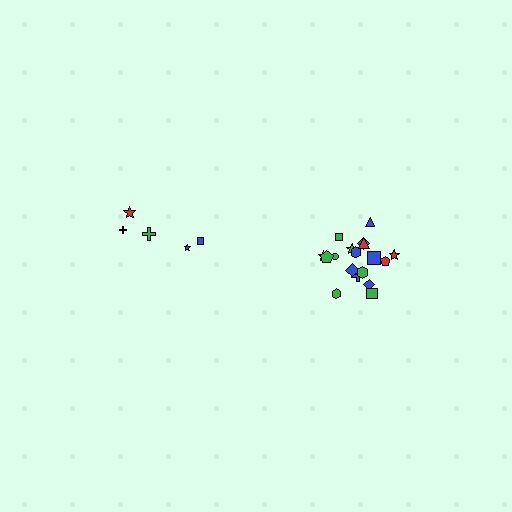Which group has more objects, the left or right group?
The right group.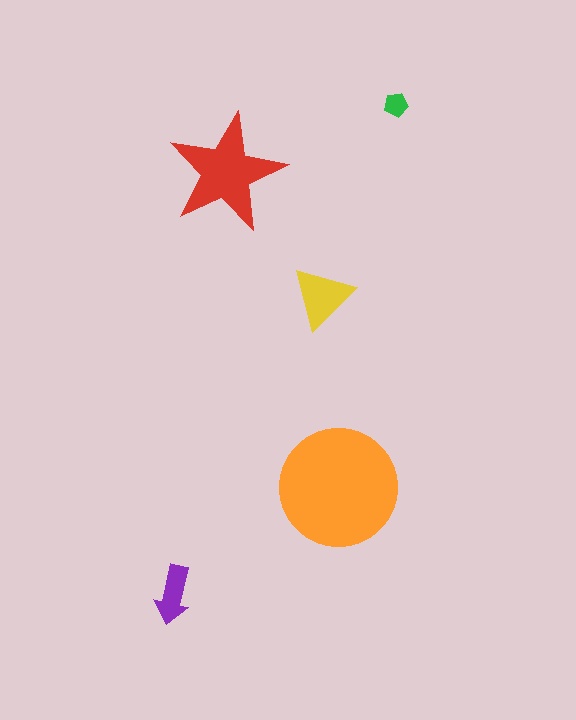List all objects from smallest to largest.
The green pentagon, the purple arrow, the yellow triangle, the red star, the orange circle.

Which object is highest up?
The green pentagon is topmost.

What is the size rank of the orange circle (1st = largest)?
1st.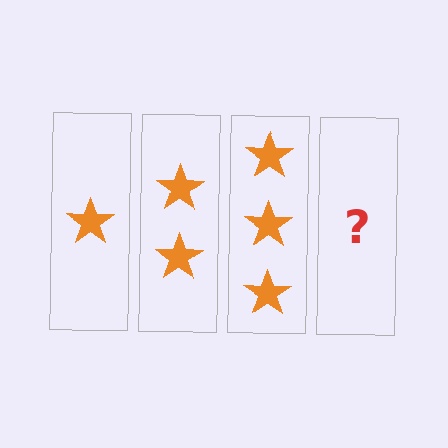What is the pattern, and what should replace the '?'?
The pattern is that each step adds one more star. The '?' should be 4 stars.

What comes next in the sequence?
The next element should be 4 stars.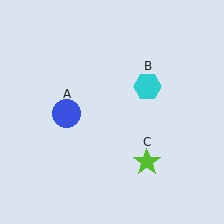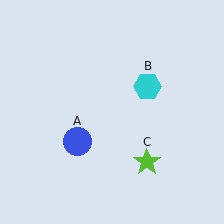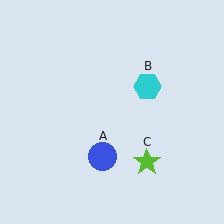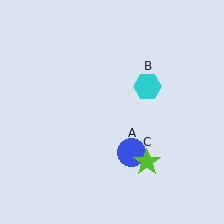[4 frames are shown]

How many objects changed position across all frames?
1 object changed position: blue circle (object A).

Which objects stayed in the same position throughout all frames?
Cyan hexagon (object B) and lime star (object C) remained stationary.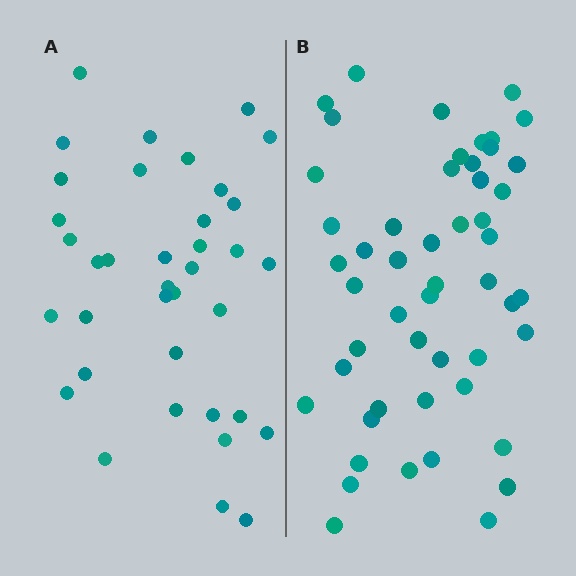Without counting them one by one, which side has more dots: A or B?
Region B (the right region) has more dots.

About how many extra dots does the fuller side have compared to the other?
Region B has approximately 15 more dots than region A.